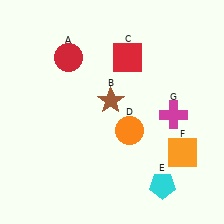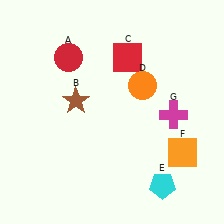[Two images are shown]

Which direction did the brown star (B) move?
The brown star (B) moved left.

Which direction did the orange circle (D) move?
The orange circle (D) moved up.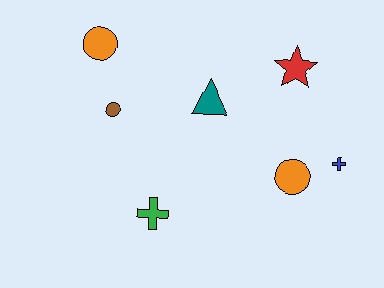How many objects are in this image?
There are 7 objects.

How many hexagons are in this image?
There are no hexagons.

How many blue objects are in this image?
There is 1 blue object.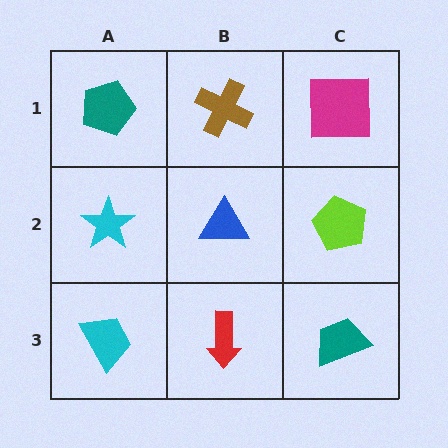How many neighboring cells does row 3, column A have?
2.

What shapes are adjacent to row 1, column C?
A lime pentagon (row 2, column C), a brown cross (row 1, column B).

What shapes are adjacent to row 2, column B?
A brown cross (row 1, column B), a red arrow (row 3, column B), a cyan star (row 2, column A), a lime pentagon (row 2, column C).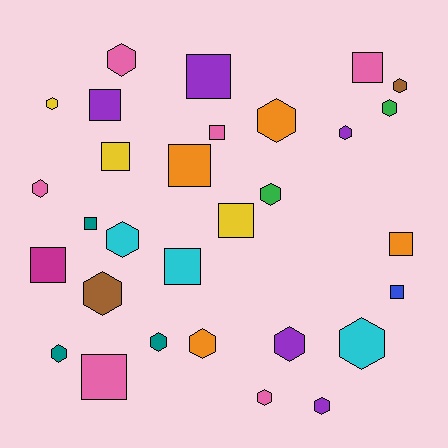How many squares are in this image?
There are 13 squares.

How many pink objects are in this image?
There are 6 pink objects.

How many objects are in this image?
There are 30 objects.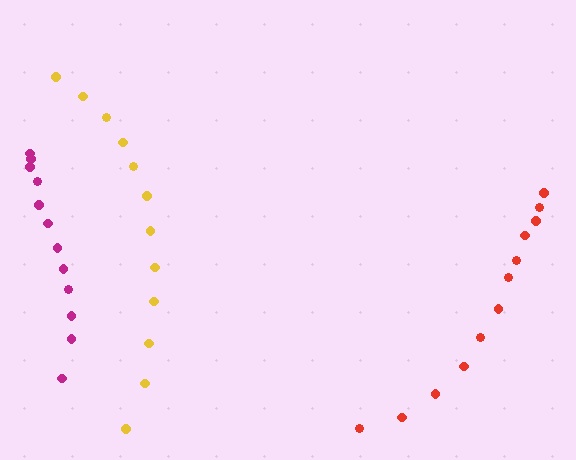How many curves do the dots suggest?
There are 3 distinct paths.